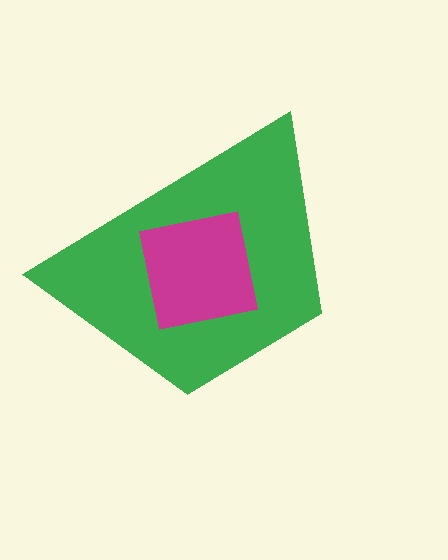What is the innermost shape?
The magenta square.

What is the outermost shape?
The green trapezoid.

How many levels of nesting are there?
2.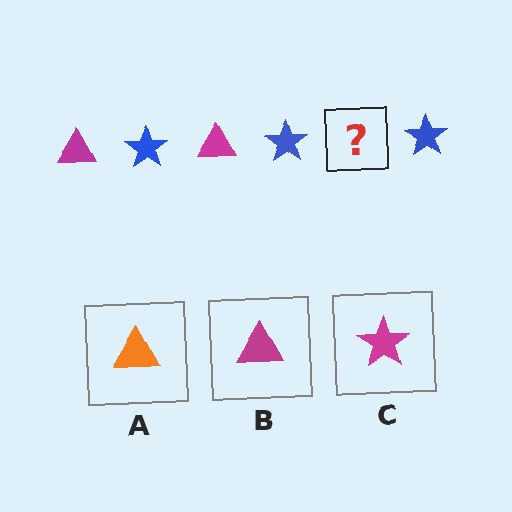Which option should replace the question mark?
Option B.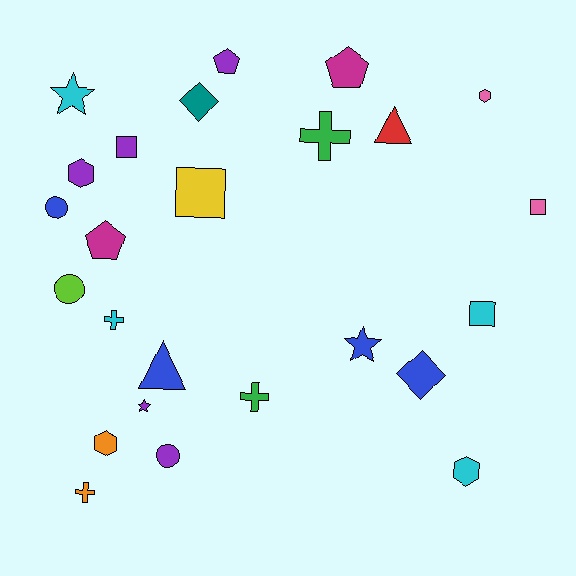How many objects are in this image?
There are 25 objects.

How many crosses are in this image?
There are 4 crosses.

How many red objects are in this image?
There is 1 red object.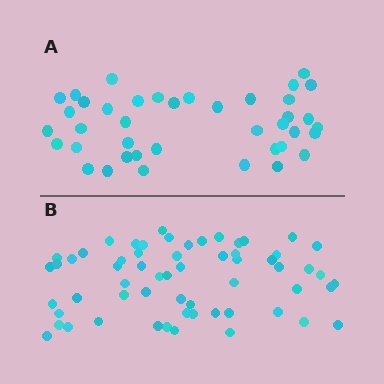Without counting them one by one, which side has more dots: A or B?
Region B (the bottom region) has more dots.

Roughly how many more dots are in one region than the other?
Region B has approximately 20 more dots than region A.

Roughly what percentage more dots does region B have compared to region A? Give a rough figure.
About 50% more.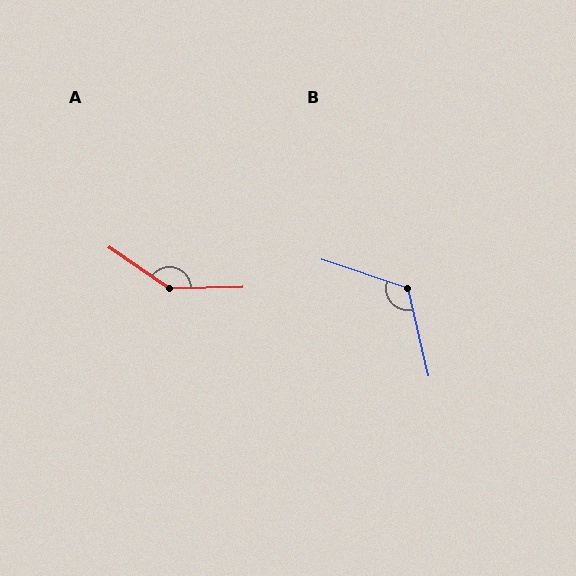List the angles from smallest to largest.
B (122°), A (144°).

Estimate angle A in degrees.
Approximately 144 degrees.